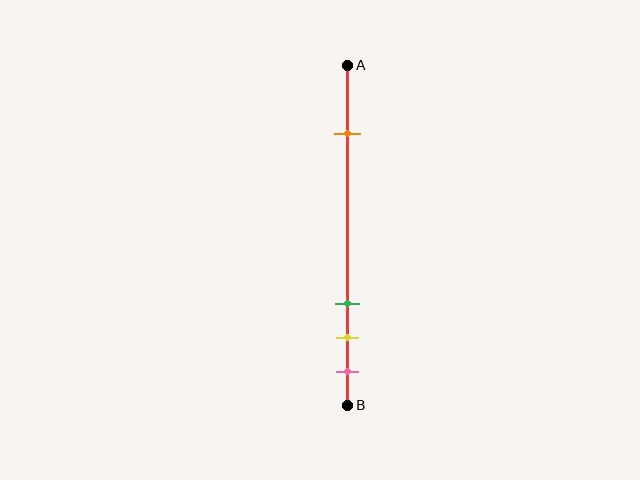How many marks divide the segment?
There are 4 marks dividing the segment.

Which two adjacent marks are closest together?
The yellow and pink marks are the closest adjacent pair.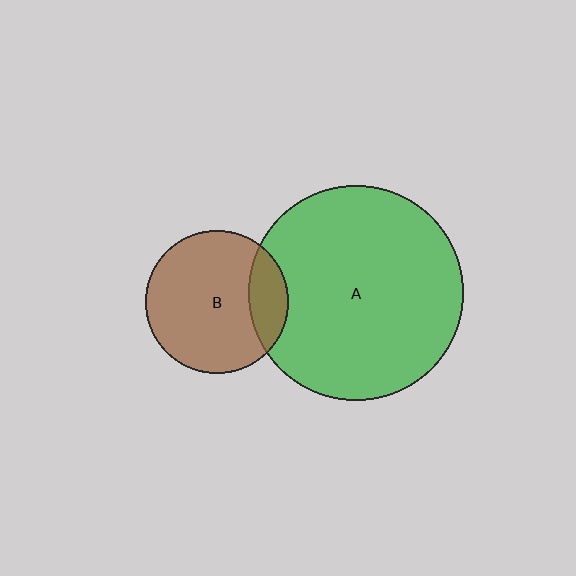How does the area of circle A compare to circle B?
Approximately 2.3 times.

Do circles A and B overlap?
Yes.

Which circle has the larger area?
Circle A (green).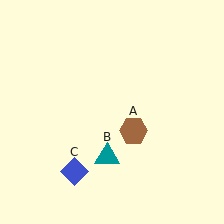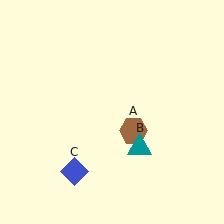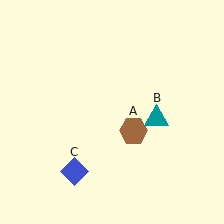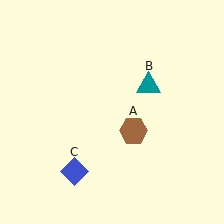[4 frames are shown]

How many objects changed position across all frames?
1 object changed position: teal triangle (object B).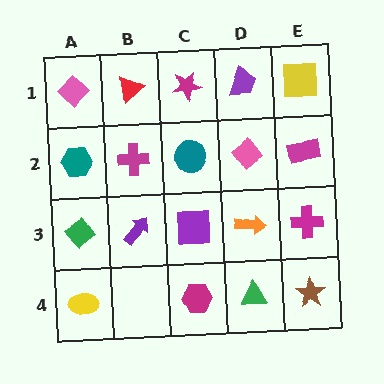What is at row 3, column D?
An orange arrow.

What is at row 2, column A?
A teal hexagon.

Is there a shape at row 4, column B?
No, that cell is empty.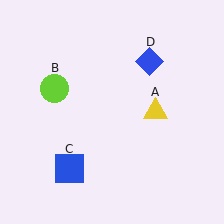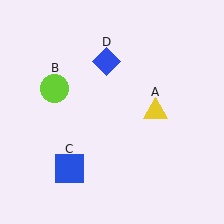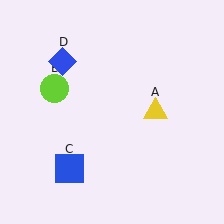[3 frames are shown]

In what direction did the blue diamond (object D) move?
The blue diamond (object D) moved left.